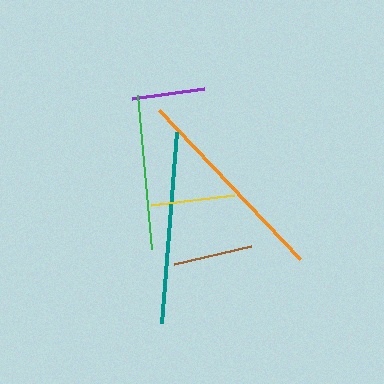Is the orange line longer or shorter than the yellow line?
The orange line is longer than the yellow line.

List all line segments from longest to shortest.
From longest to shortest: orange, teal, green, yellow, brown, purple.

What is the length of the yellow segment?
The yellow segment is approximately 83 pixels long.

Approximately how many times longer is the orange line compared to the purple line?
The orange line is approximately 2.8 times the length of the purple line.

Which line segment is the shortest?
The purple line is the shortest at approximately 73 pixels.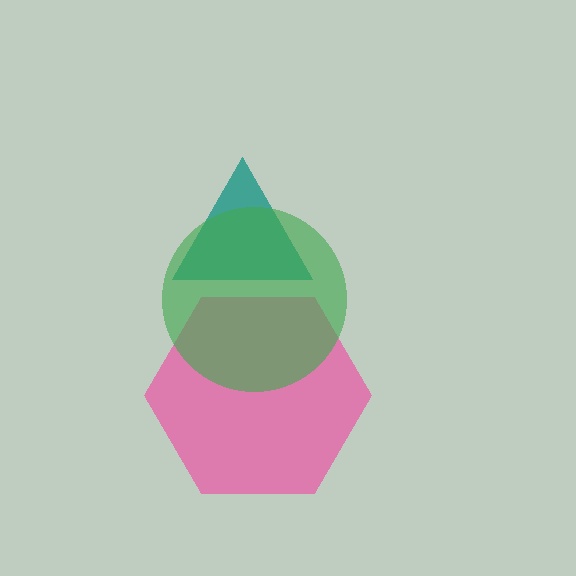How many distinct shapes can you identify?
There are 3 distinct shapes: a teal triangle, a pink hexagon, a green circle.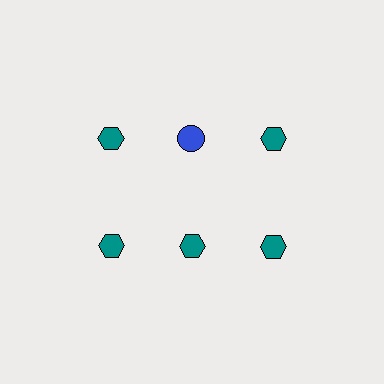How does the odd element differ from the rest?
It differs in both color (blue instead of teal) and shape (circle instead of hexagon).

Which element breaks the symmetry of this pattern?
The blue circle in the top row, second from left column breaks the symmetry. All other shapes are teal hexagons.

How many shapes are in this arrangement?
There are 6 shapes arranged in a grid pattern.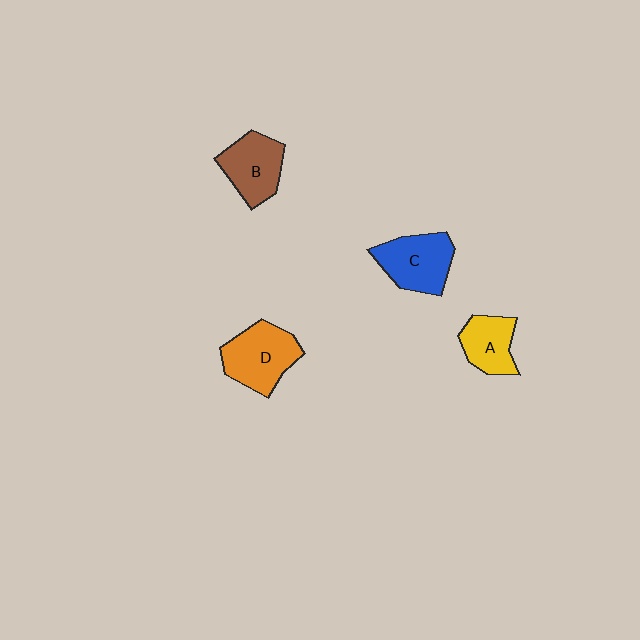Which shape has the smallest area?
Shape A (yellow).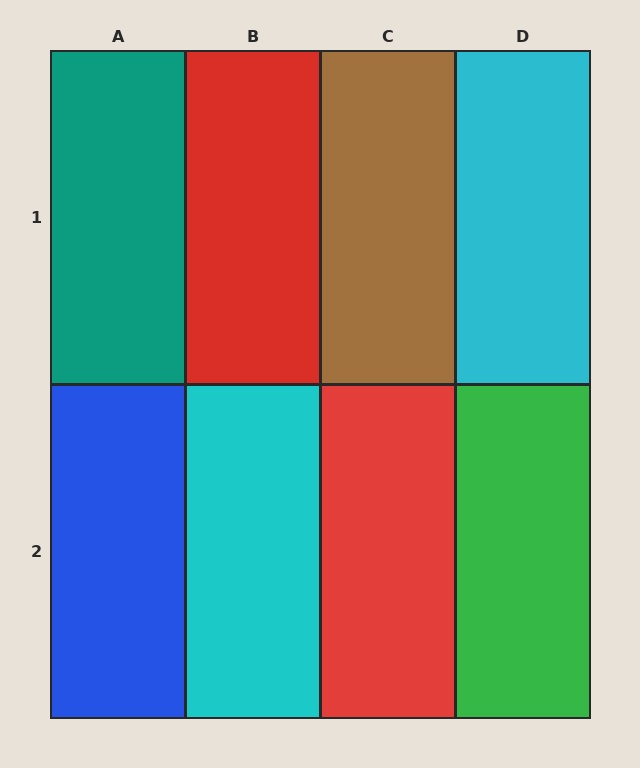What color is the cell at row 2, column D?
Green.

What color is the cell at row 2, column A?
Blue.